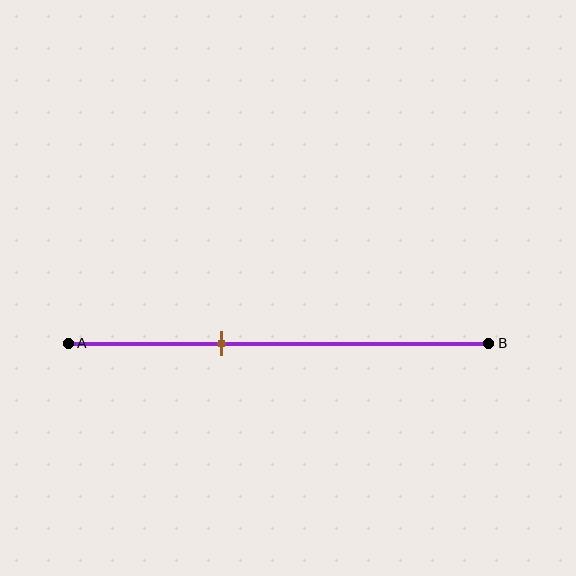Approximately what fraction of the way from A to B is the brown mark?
The brown mark is approximately 35% of the way from A to B.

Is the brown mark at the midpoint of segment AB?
No, the mark is at about 35% from A, not at the 50% midpoint.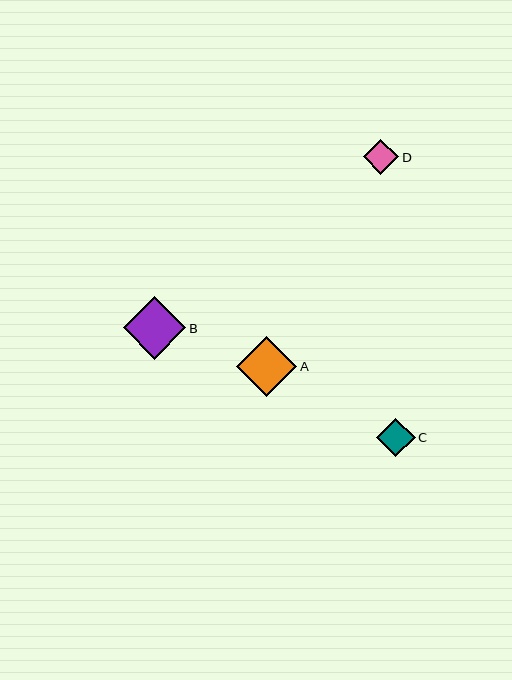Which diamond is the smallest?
Diamond D is the smallest with a size of approximately 36 pixels.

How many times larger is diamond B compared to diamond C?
Diamond B is approximately 1.6 times the size of diamond C.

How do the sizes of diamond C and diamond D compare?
Diamond C and diamond D are approximately the same size.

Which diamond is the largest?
Diamond B is the largest with a size of approximately 63 pixels.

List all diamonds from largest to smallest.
From largest to smallest: B, A, C, D.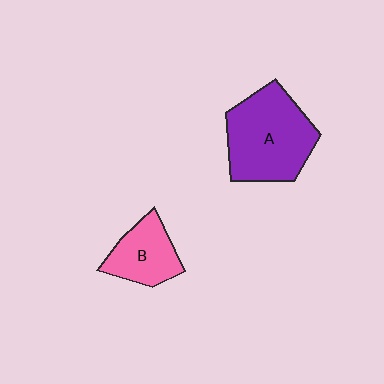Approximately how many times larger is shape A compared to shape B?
Approximately 1.8 times.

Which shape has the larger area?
Shape A (purple).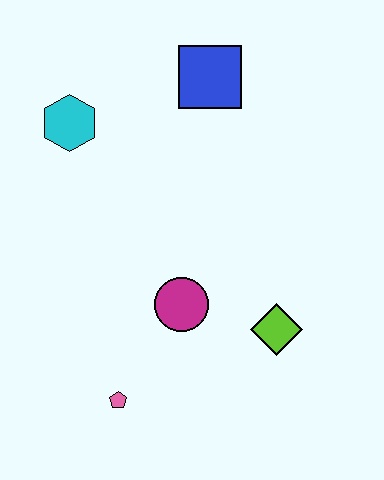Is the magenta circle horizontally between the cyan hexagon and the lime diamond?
Yes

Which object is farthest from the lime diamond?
The cyan hexagon is farthest from the lime diamond.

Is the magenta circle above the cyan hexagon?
No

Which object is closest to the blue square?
The cyan hexagon is closest to the blue square.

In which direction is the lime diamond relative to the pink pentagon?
The lime diamond is to the right of the pink pentagon.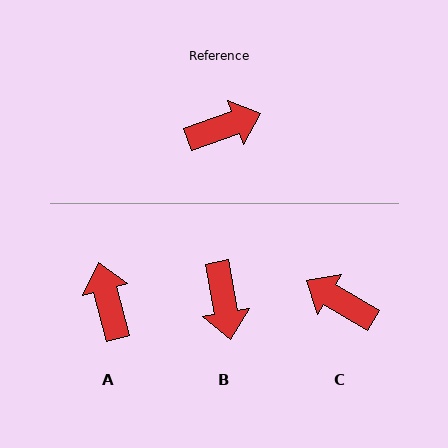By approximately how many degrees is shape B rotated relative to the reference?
Approximately 100 degrees clockwise.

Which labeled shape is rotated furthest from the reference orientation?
C, about 130 degrees away.